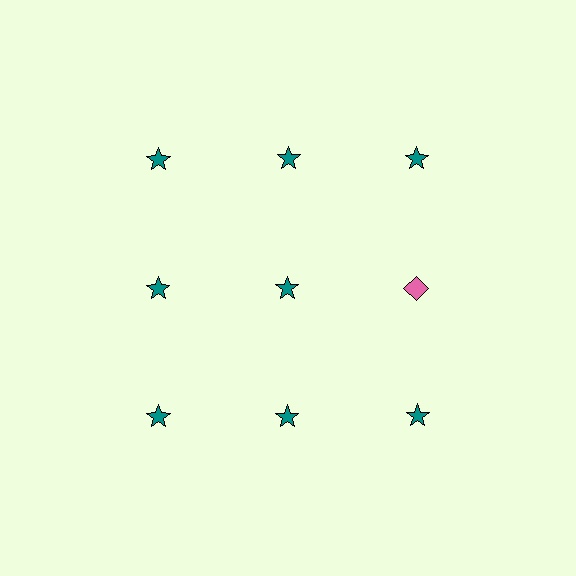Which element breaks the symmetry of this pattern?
The pink diamond in the second row, center column breaks the symmetry. All other shapes are teal stars.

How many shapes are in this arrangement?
There are 9 shapes arranged in a grid pattern.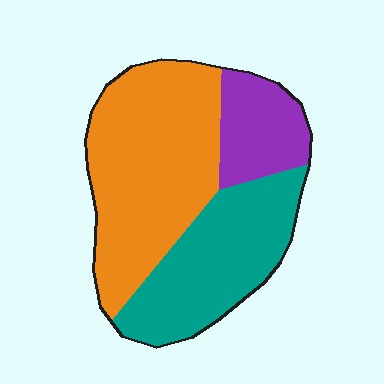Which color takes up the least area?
Purple, at roughly 15%.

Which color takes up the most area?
Orange, at roughly 50%.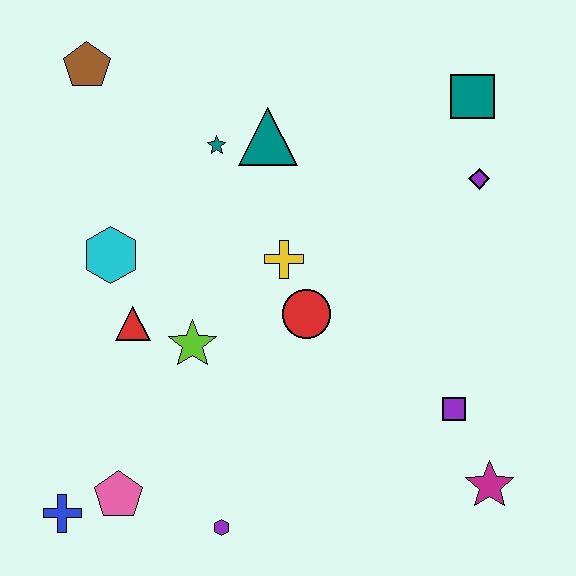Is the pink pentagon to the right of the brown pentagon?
Yes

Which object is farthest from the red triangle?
The teal square is farthest from the red triangle.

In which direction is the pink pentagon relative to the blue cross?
The pink pentagon is to the right of the blue cross.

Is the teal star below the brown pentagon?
Yes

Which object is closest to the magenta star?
The purple square is closest to the magenta star.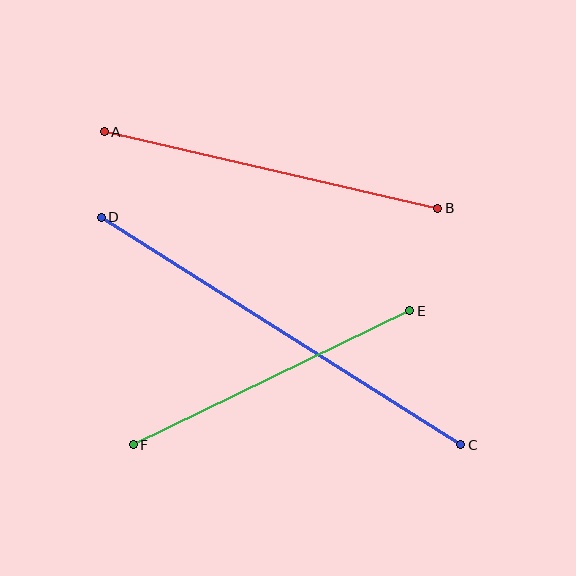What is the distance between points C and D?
The distance is approximately 426 pixels.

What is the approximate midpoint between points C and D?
The midpoint is at approximately (281, 331) pixels.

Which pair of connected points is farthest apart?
Points C and D are farthest apart.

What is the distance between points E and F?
The distance is approximately 308 pixels.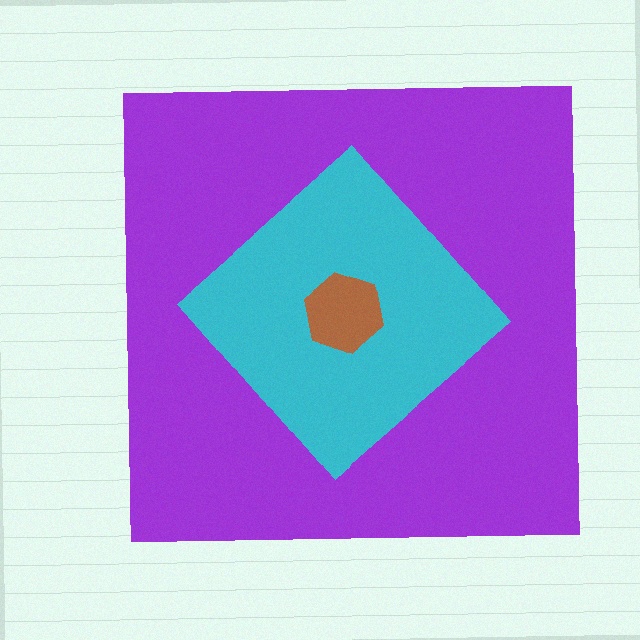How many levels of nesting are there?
3.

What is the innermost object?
The brown hexagon.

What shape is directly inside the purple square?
The cyan diamond.